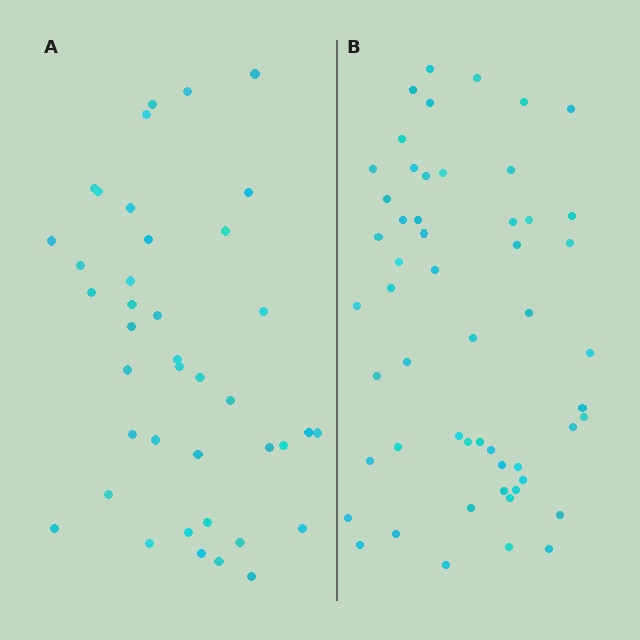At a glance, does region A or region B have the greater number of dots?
Region B (the right region) has more dots.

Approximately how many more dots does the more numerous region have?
Region B has approximately 15 more dots than region A.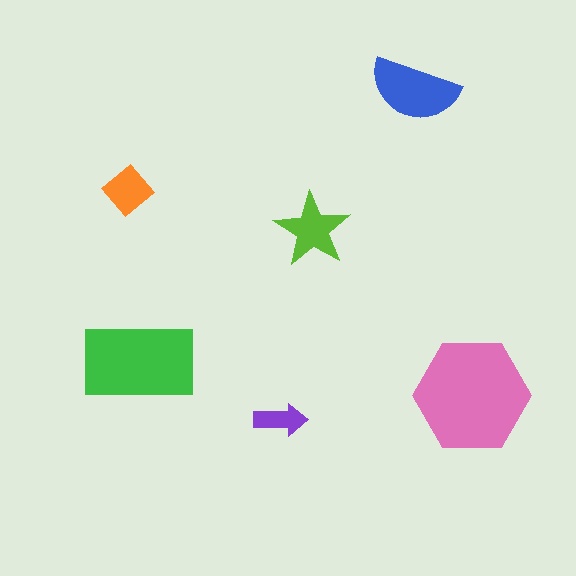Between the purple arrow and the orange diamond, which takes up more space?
The orange diamond.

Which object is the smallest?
The purple arrow.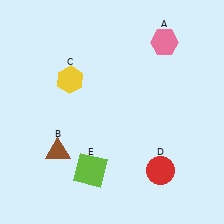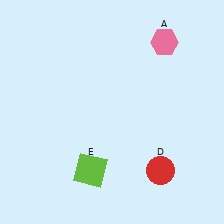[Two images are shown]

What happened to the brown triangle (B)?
The brown triangle (B) was removed in Image 2. It was in the bottom-left area of Image 1.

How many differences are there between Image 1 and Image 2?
There are 2 differences between the two images.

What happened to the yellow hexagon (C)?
The yellow hexagon (C) was removed in Image 2. It was in the top-left area of Image 1.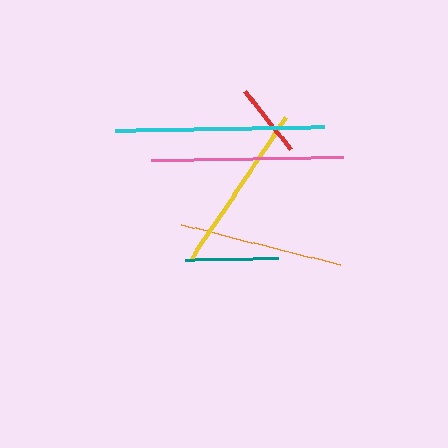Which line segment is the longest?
The cyan line is the longest at approximately 209 pixels.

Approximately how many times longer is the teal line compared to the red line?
The teal line is approximately 1.2 times the length of the red line.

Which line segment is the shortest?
The red line is the shortest at approximately 74 pixels.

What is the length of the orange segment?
The orange segment is approximately 164 pixels long.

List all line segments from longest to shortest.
From longest to shortest: cyan, pink, yellow, orange, teal, red.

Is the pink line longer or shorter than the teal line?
The pink line is longer than the teal line.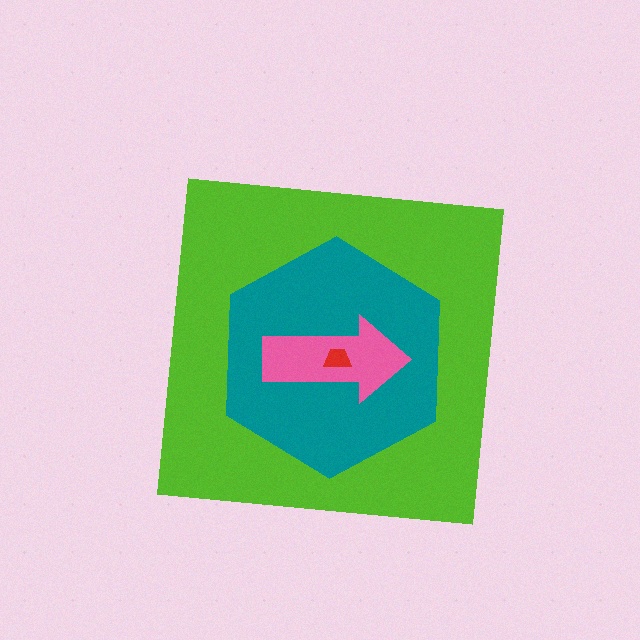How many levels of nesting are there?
4.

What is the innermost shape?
The red trapezoid.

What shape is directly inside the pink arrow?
The red trapezoid.